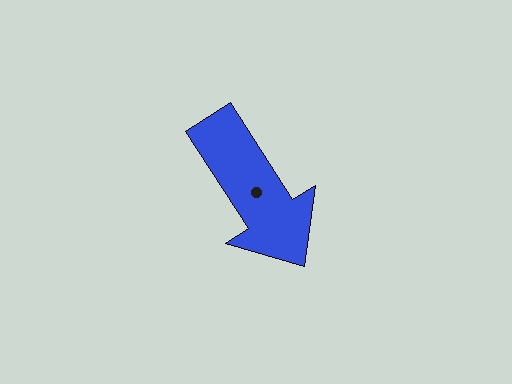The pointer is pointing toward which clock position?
Roughly 5 o'clock.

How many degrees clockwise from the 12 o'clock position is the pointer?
Approximately 147 degrees.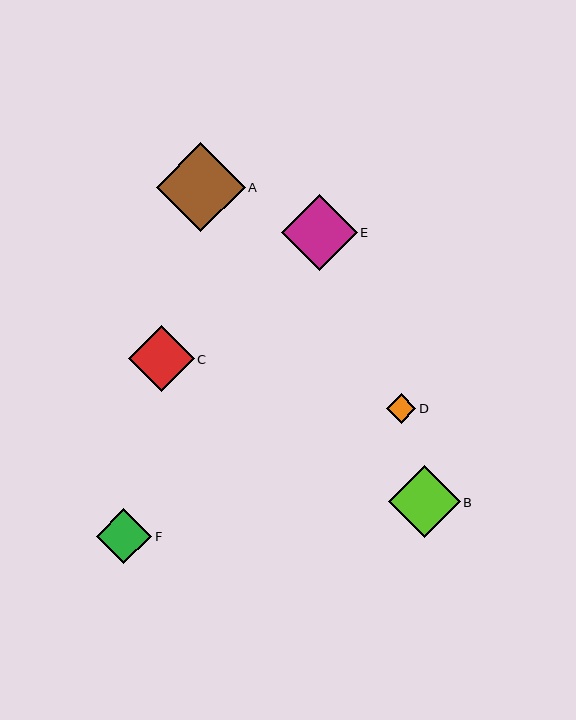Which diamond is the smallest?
Diamond D is the smallest with a size of approximately 30 pixels.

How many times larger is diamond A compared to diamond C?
Diamond A is approximately 1.4 times the size of diamond C.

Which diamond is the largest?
Diamond A is the largest with a size of approximately 89 pixels.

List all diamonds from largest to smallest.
From largest to smallest: A, E, B, C, F, D.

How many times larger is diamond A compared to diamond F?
Diamond A is approximately 1.6 times the size of diamond F.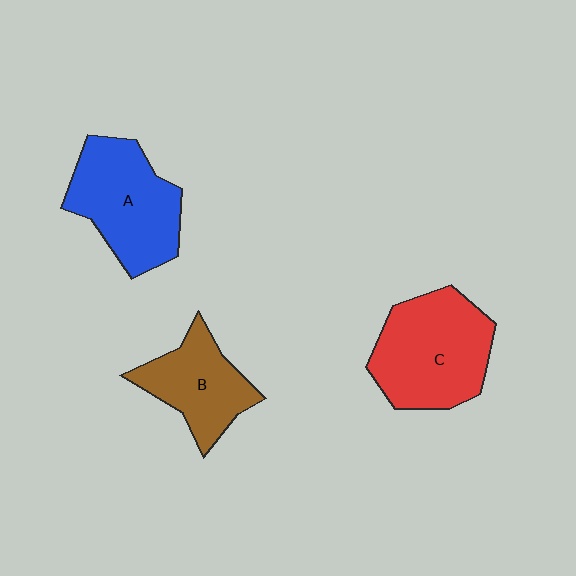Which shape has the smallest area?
Shape B (brown).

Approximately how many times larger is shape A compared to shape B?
Approximately 1.3 times.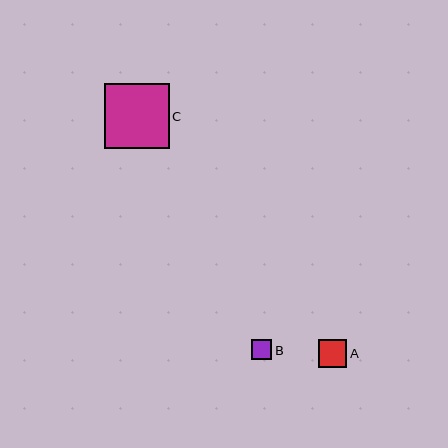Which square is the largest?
Square C is the largest with a size of approximately 65 pixels.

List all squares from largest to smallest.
From largest to smallest: C, A, B.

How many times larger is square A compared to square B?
Square A is approximately 1.4 times the size of square B.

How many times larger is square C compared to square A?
Square C is approximately 2.3 times the size of square A.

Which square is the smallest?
Square B is the smallest with a size of approximately 21 pixels.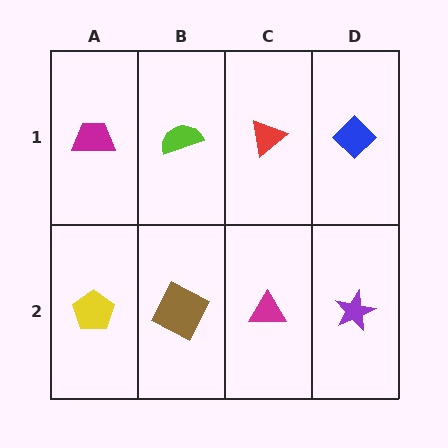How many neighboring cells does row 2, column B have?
3.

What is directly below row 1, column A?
A yellow pentagon.